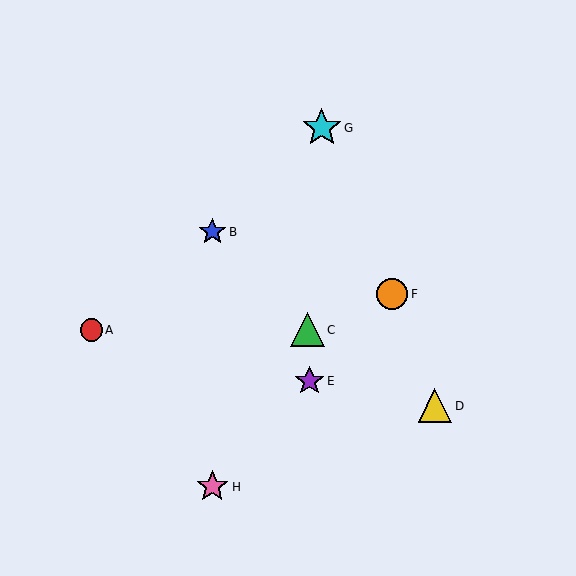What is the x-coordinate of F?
Object F is at x≈392.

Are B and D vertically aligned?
No, B is at x≈212 and D is at x≈435.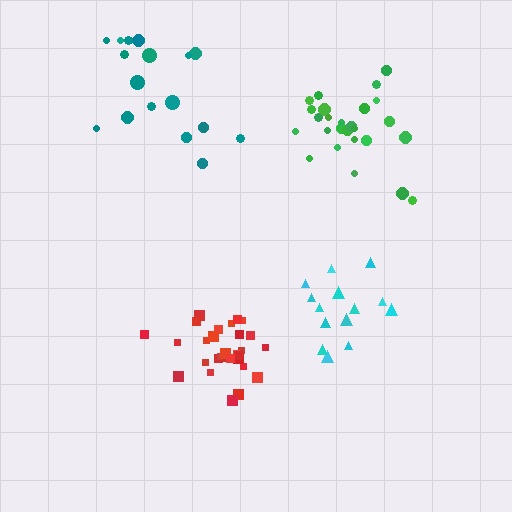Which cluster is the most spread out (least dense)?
Teal.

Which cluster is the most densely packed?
Red.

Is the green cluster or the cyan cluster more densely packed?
Green.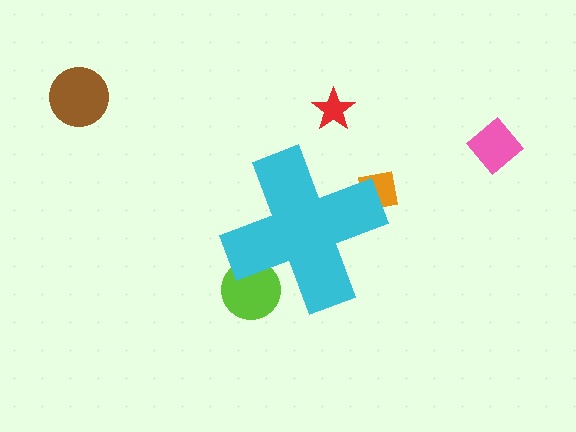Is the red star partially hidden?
No, the red star is fully visible.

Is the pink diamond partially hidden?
No, the pink diamond is fully visible.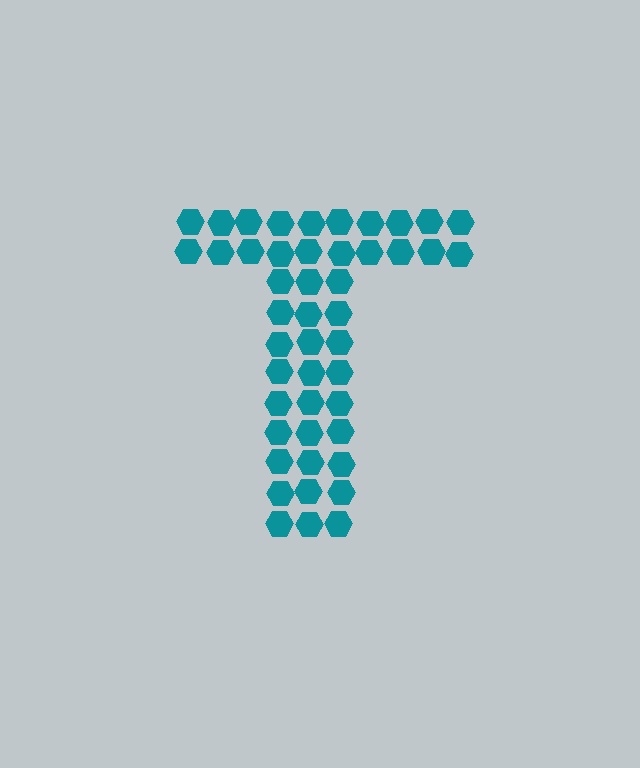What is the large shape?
The large shape is the letter T.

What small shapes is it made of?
It is made of small hexagons.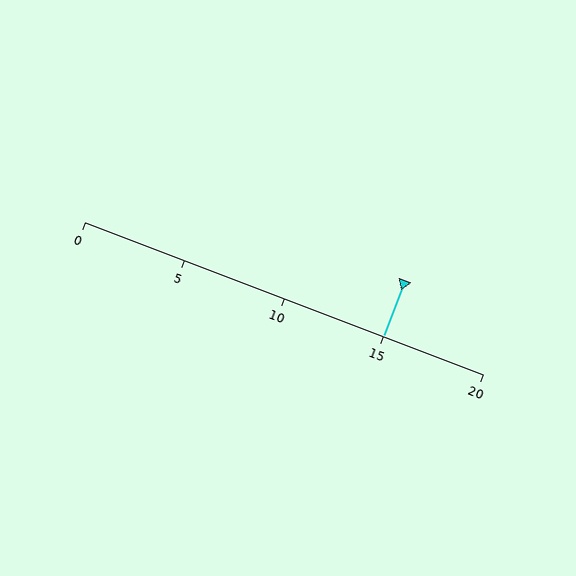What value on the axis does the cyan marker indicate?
The marker indicates approximately 15.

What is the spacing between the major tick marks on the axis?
The major ticks are spaced 5 apart.